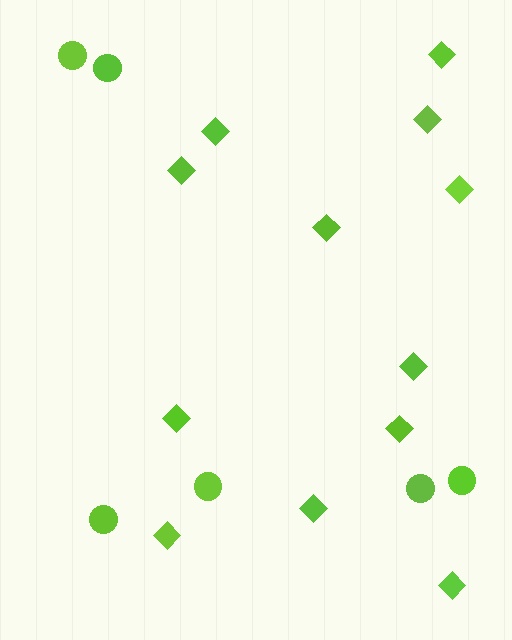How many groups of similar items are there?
There are 2 groups: one group of diamonds (12) and one group of circles (6).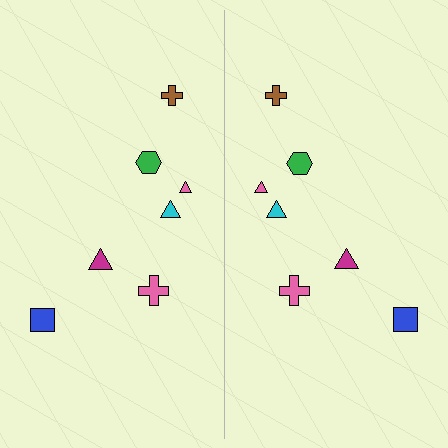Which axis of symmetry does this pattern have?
The pattern has a vertical axis of symmetry running through the center of the image.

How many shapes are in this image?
There are 14 shapes in this image.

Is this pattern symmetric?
Yes, this pattern has bilateral (reflection) symmetry.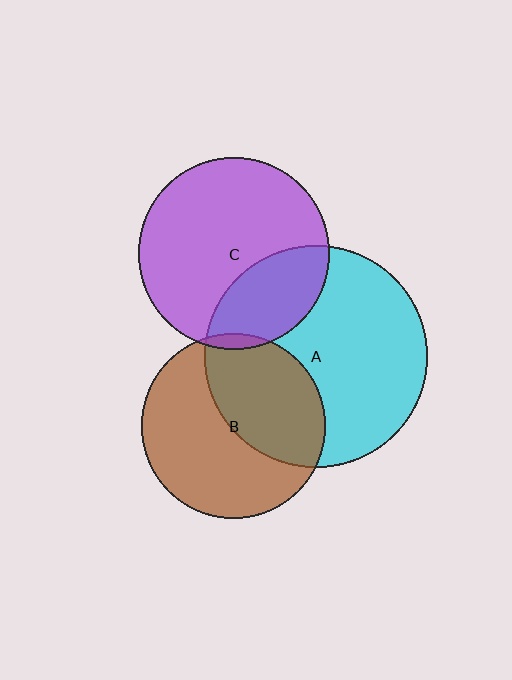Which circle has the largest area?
Circle A (cyan).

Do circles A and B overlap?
Yes.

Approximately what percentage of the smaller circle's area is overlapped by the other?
Approximately 45%.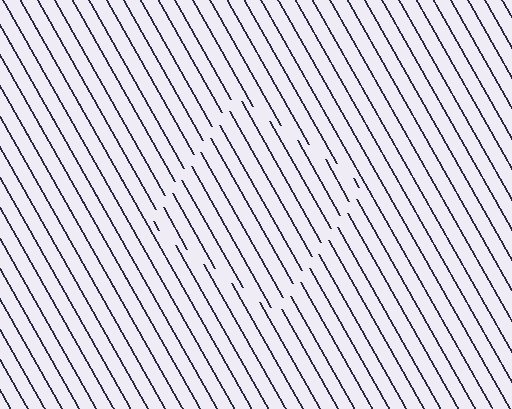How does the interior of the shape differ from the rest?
The interior of the shape contains the same grating, shifted by half a period — the contour is defined by the phase discontinuity where line-ends from the inner and outer gratings abut.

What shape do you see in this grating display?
An illusory square. The interior of the shape contains the same grating, shifted by half a period — the contour is defined by the phase discontinuity where line-ends from the inner and outer gratings abut.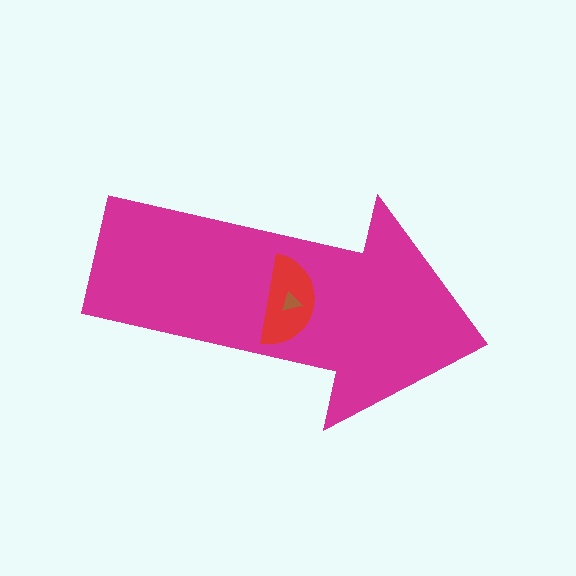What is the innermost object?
The brown triangle.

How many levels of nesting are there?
3.